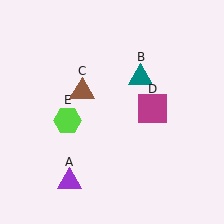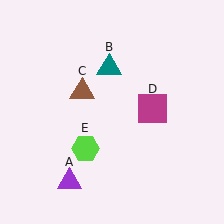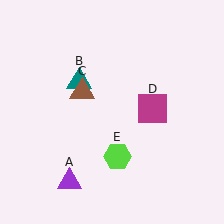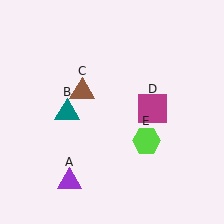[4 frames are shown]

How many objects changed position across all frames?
2 objects changed position: teal triangle (object B), lime hexagon (object E).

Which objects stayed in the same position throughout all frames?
Purple triangle (object A) and brown triangle (object C) and magenta square (object D) remained stationary.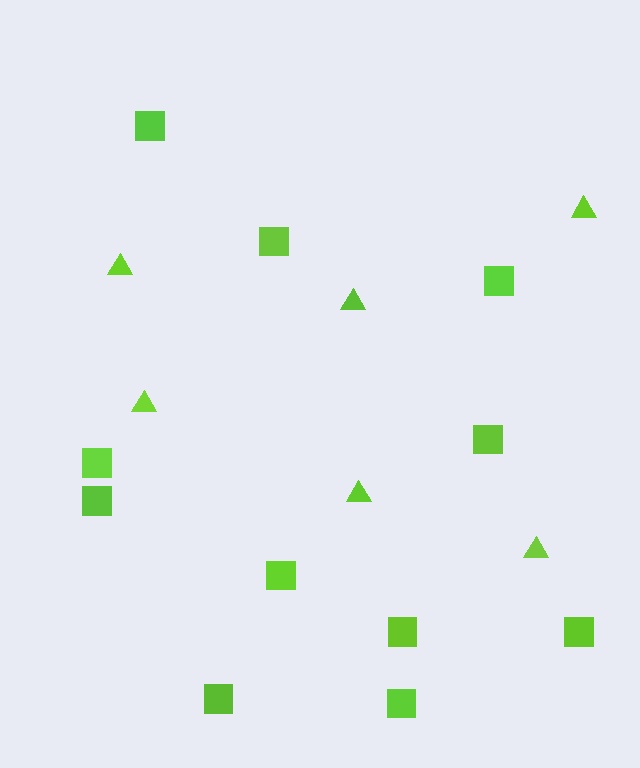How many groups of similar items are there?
There are 2 groups: one group of squares (11) and one group of triangles (6).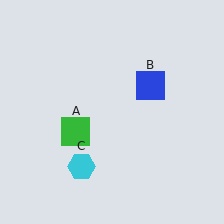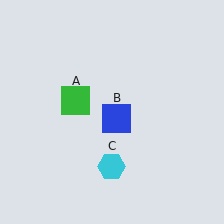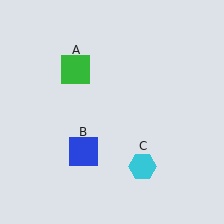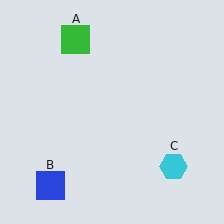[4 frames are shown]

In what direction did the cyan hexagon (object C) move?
The cyan hexagon (object C) moved right.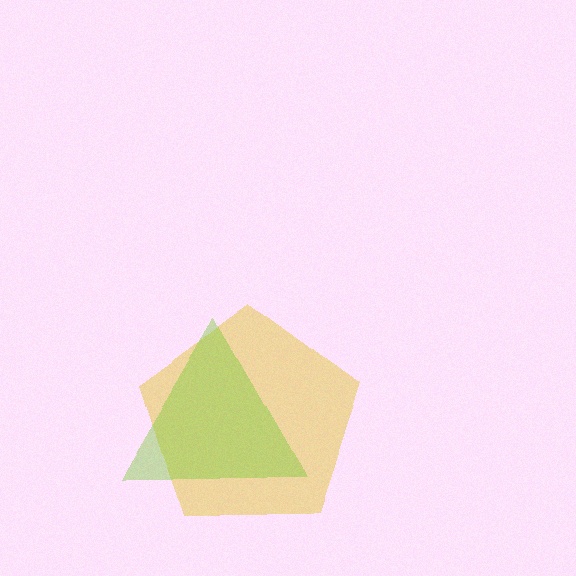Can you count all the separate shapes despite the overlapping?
Yes, there are 2 separate shapes.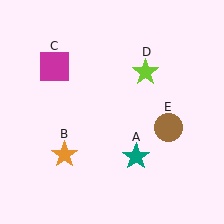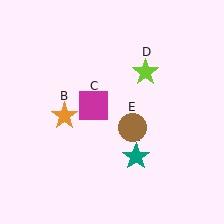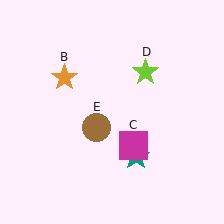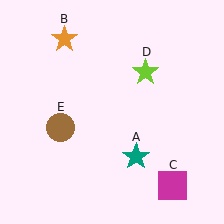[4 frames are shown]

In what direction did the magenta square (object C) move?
The magenta square (object C) moved down and to the right.